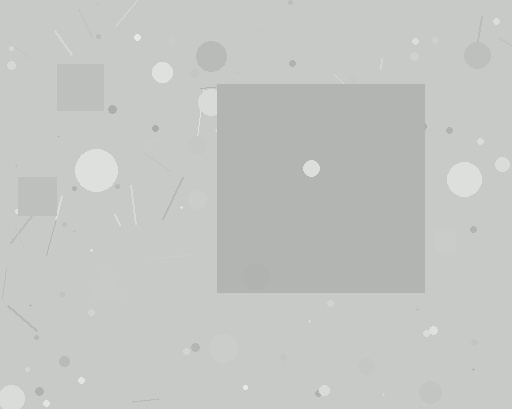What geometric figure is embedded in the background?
A square is embedded in the background.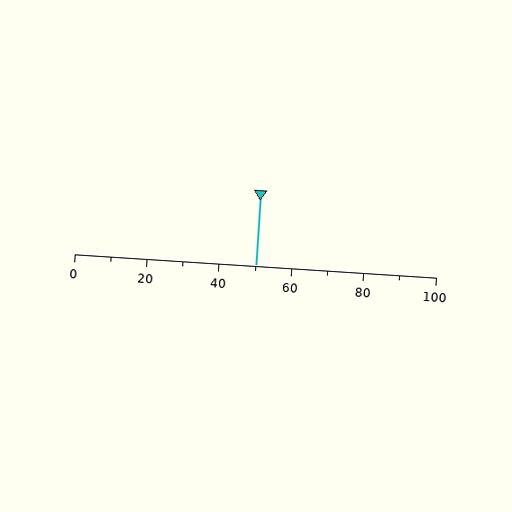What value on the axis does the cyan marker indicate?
The marker indicates approximately 50.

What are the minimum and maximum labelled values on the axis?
The axis runs from 0 to 100.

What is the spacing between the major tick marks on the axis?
The major ticks are spaced 20 apart.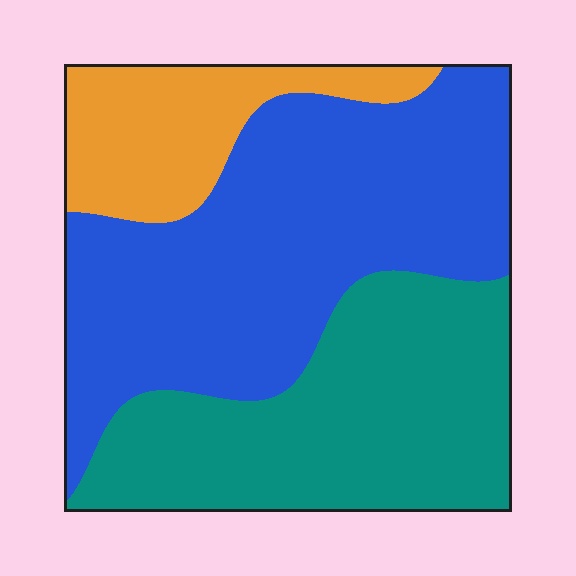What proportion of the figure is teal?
Teal takes up about three eighths (3/8) of the figure.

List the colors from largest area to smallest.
From largest to smallest: blue, teal, orange.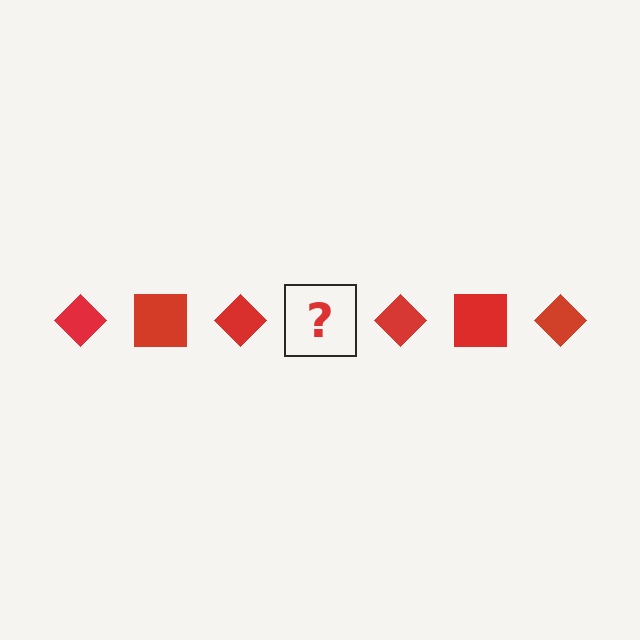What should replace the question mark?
The question mark should be replaced with a red square.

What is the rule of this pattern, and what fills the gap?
The rule is that the pattern cycles through diamond, square shapes in red. The gap should be filled with a red square.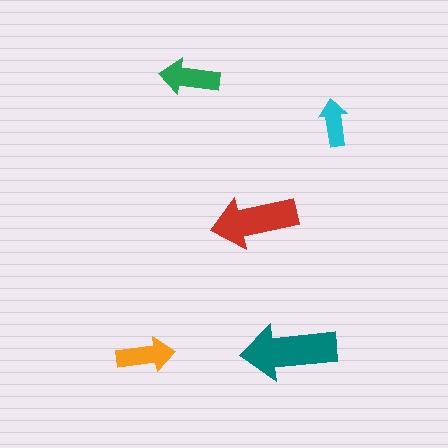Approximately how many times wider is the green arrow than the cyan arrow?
About 1.5 times wider.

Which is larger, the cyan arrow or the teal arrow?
The teal one.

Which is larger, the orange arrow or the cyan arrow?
The orange one.